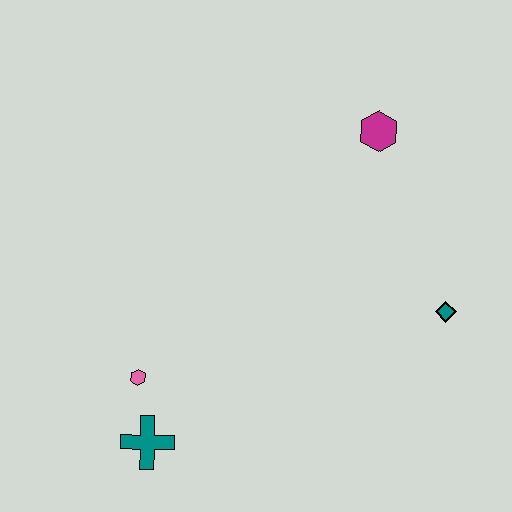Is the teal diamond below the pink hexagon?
No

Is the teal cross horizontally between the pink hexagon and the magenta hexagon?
Yes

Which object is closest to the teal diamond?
The magenta hexagon is closest to the teal diamond.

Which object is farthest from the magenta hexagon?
The teal cross is farthest from the magenta hexagon.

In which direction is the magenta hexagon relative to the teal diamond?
The magenta hexagon is above the teal diamond.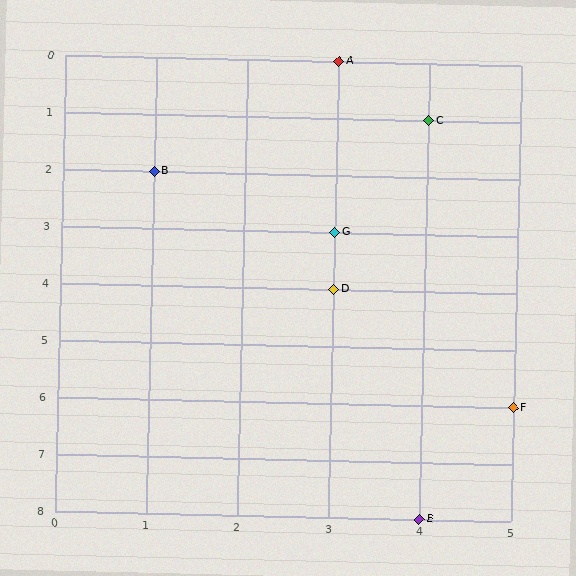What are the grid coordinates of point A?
Point A is at grid coordinates (3, 0).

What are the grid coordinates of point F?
Point F is at grid coordinates (5, 6).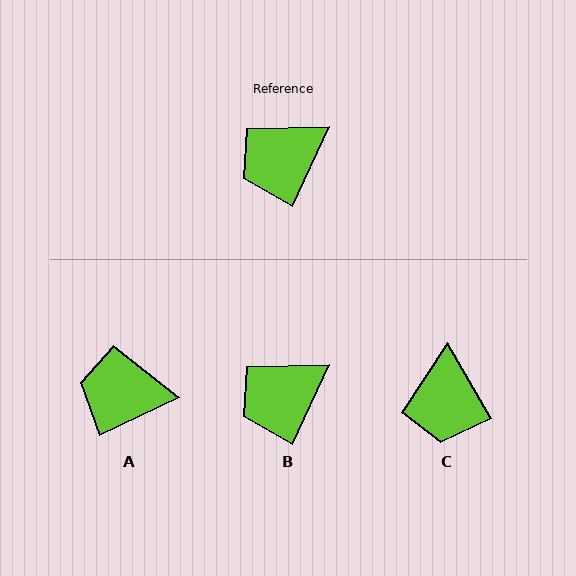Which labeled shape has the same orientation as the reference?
B.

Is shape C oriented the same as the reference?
No, it is off by about 55 degrees.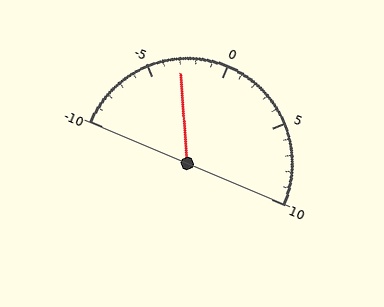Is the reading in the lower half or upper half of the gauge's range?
The reading is in the lower half of the range (-10 to 10).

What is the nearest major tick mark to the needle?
The nearest major tick mark is -5.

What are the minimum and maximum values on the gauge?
The gauge ranges from -10 to 10.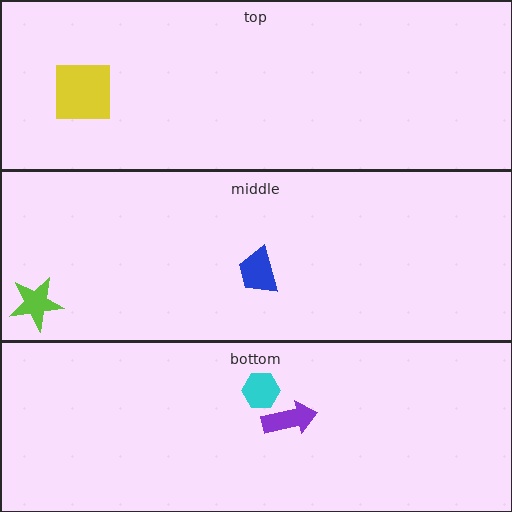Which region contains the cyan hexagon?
The bottom region.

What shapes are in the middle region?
The lime star, the blue trapezoid.